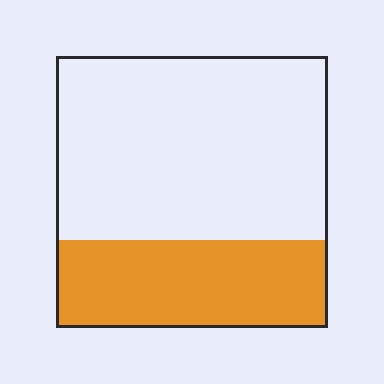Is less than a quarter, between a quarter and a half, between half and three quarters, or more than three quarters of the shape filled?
Between a quarter and a half.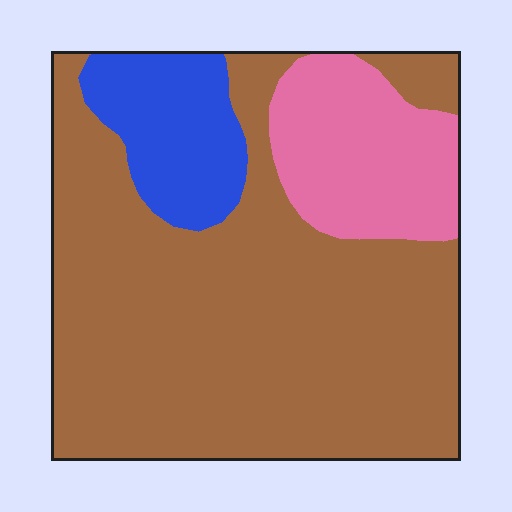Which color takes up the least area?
Blue, at roughly 15%.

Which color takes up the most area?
Brown, at roughly 70%.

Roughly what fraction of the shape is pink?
Pink covers roughly 15% of the shape.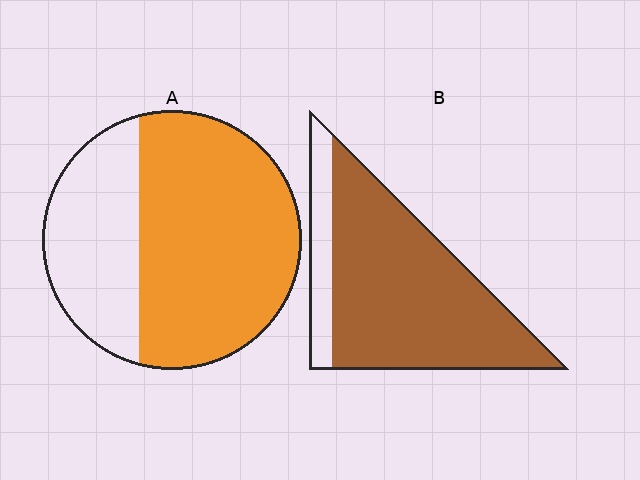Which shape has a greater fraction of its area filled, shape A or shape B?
Shape B.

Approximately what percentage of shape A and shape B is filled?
A is approximately 65% and B is approximately 85%.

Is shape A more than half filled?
Yes.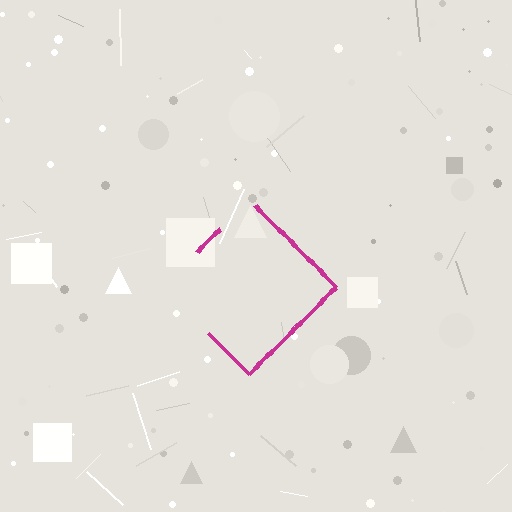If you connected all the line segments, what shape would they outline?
They would outline a diamond.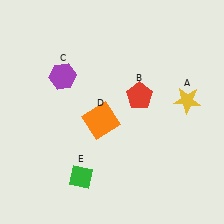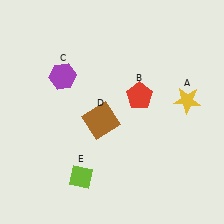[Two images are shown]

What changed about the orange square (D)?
In Image 1, D is orange. In Image 2, it changed to brown.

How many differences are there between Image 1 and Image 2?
There are 2 differences between the two images.